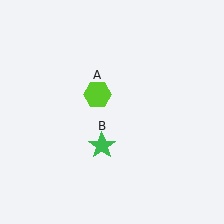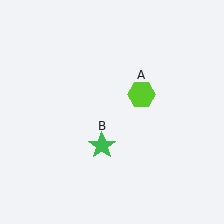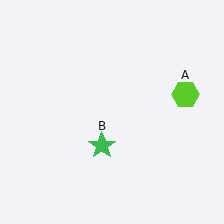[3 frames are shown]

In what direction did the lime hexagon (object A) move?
The lime hexagon (object A) moved right.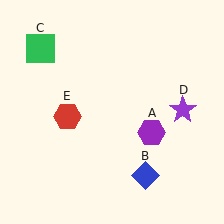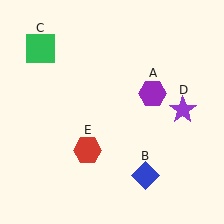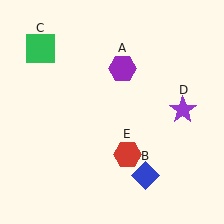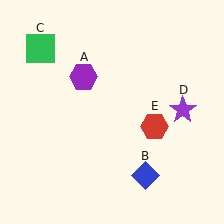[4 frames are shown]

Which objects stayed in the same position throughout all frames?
Blue diamond (object B) and green square (object C) and purple star (object D) remained stationary.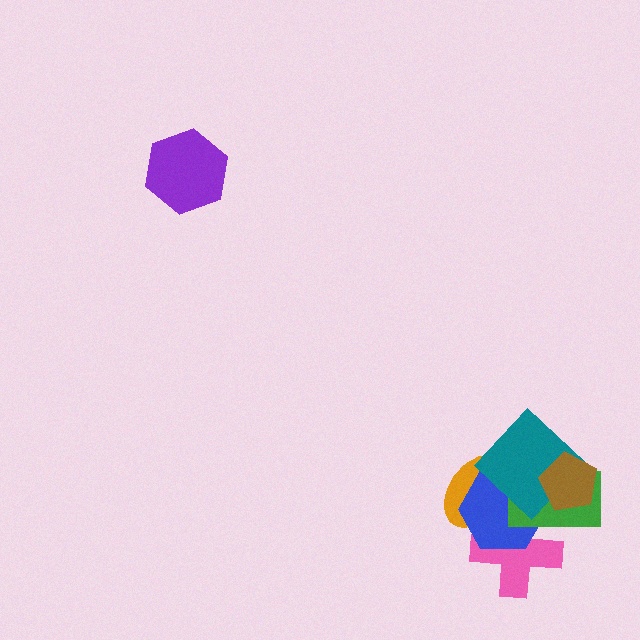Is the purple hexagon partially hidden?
No, no other shape covers it.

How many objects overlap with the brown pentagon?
2 objects overlap with the brown pentagon.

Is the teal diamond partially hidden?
Yes, it is partially covered by another shape.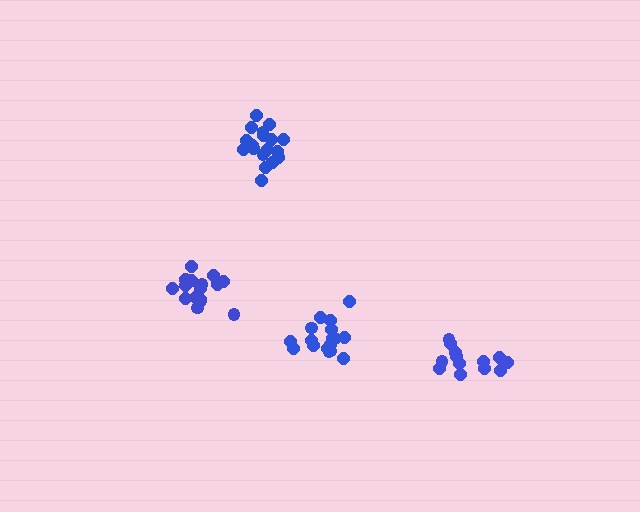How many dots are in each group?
Group 1: 17 dots, Group 2: 16 dots, Group 3: 18 dots, Group 4: 13 dots (64 total).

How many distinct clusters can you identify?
There are 4 distinct clusters.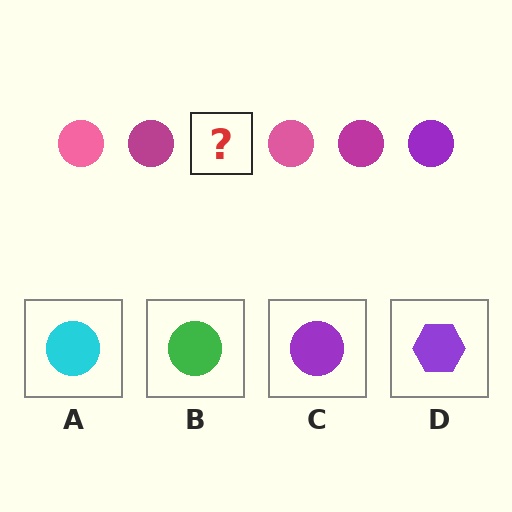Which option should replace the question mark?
Option C.